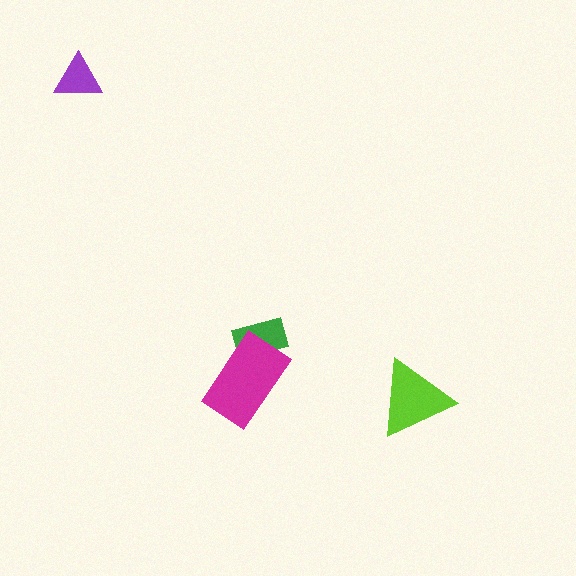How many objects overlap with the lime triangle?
0 objects overlap with the lime triangle.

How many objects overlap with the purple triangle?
0 objects overlap with the purple triangle.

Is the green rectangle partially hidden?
Yes, it is partially covered by another shape.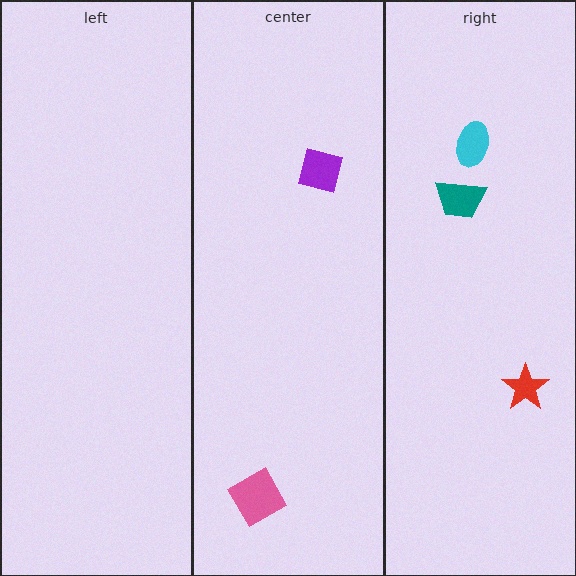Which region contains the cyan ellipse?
The right region.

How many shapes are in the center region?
2.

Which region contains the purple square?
The center region.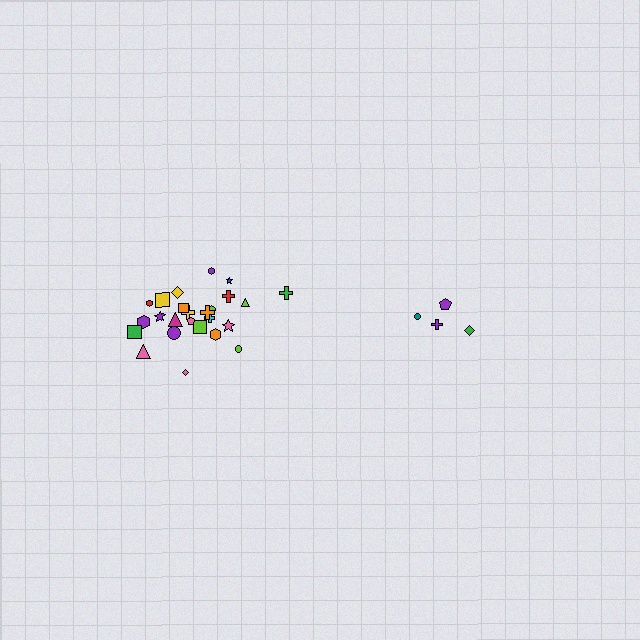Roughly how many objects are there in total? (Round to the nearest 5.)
Roughly 30 objects in total.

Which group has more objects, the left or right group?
The left group.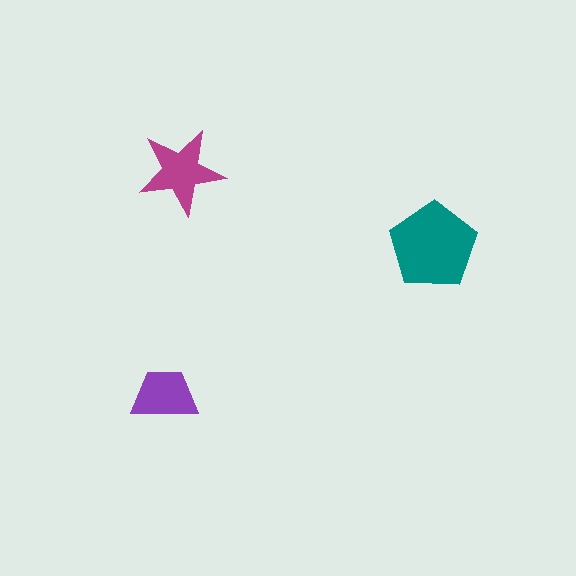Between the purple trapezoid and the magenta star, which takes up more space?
The magenta star.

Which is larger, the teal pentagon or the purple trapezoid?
The teal pentagon.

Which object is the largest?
The teal pentagon.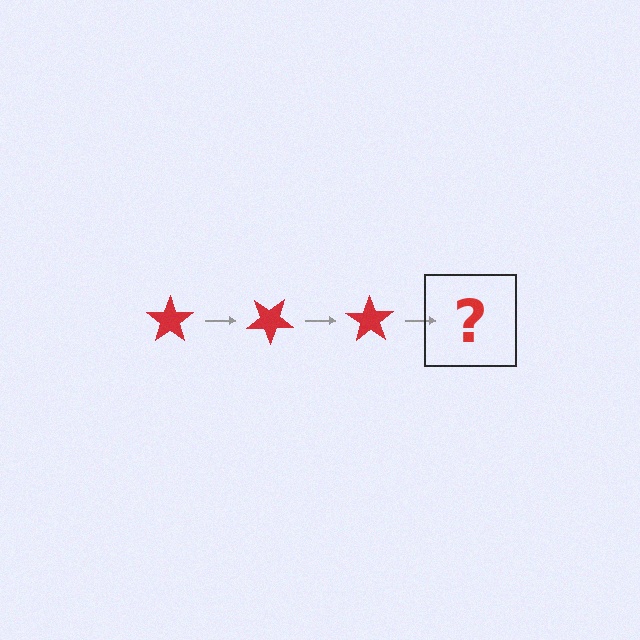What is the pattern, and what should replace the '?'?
The pattern is that the star rotates 35 degrees each step. The '?' should be a red star rotated 105 degrees.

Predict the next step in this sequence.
The next step is a red star rotated 105 degrees.